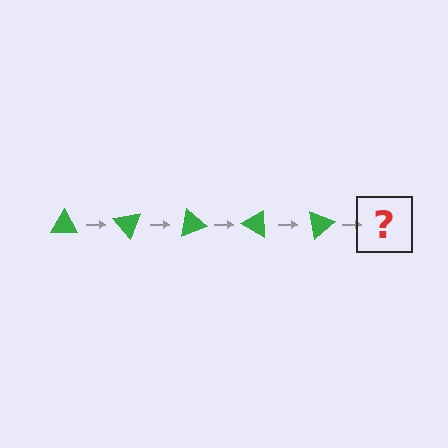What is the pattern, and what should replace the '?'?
The pattern is that the triangle rotates 50 degrees each step. The '?' should be a green triangle rotated 250 degrees.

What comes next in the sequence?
The next element should be a green triangle rotated 250 degrees.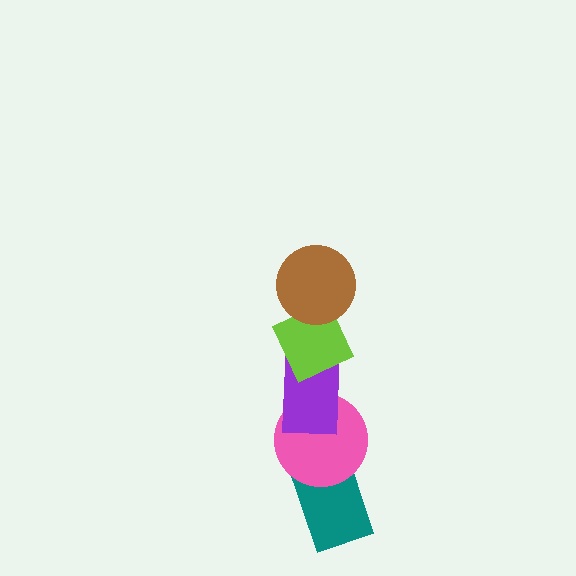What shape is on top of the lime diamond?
The brown circle is on top of the lime diamond.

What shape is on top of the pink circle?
The purple rectangle is on top of the pink circle.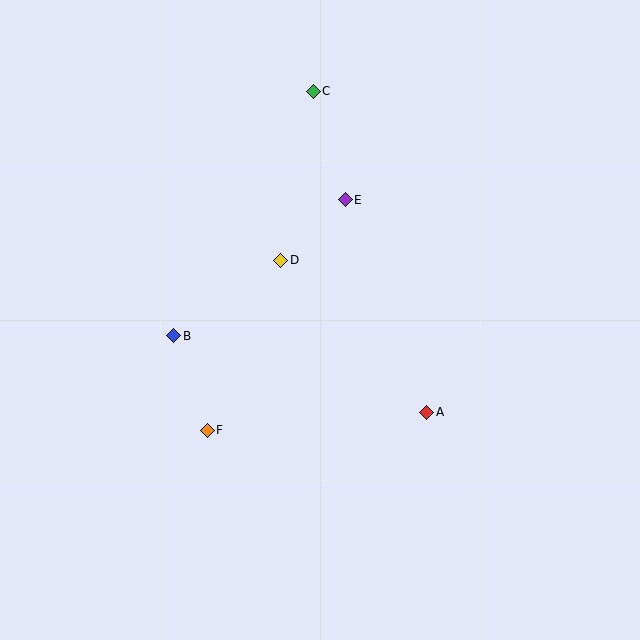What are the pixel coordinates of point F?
Point F is at (207, 430).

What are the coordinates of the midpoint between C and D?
The midpoint between C and D is at (297, 176).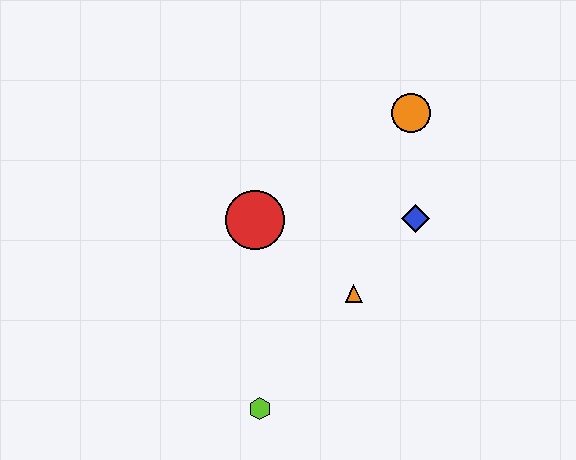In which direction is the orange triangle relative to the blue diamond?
The orange triangle is below the blue diamond.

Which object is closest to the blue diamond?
The orange triangle is closest to the blue diamond.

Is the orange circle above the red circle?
Yes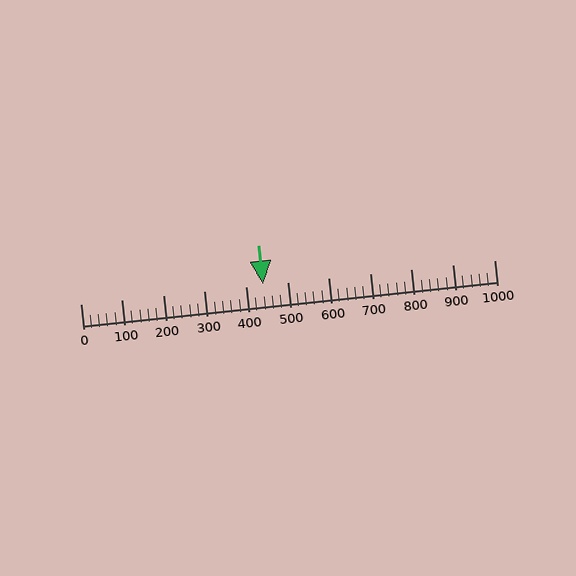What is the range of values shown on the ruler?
The ruler shows values from 0 to 1000.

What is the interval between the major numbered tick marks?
The major tick marks are spaced 100 units apart.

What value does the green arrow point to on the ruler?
The green arrow points to approximately 440.